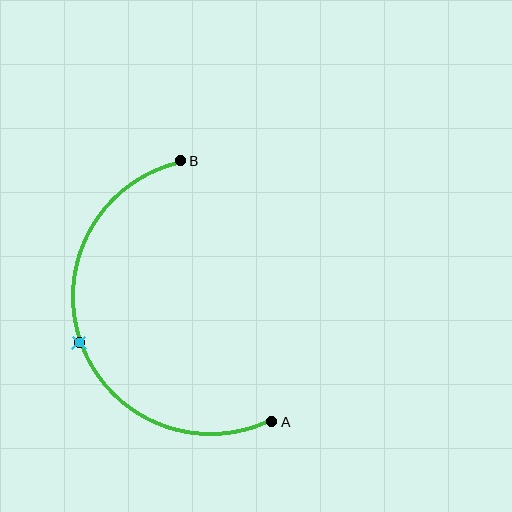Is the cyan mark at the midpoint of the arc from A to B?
Yes. The cyan mark lies on the arc at equal arc-length from both A and B — it is the arc midpoint.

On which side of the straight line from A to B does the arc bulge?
The arc bulges to the left of the straight line connecting A and B.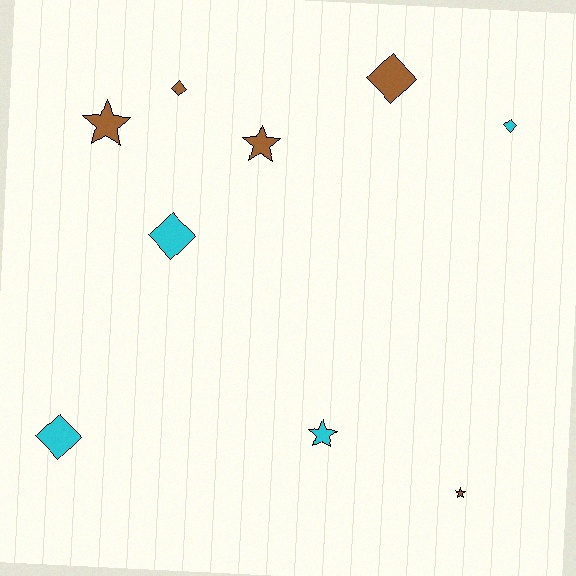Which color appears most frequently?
Brown, with 5 objects.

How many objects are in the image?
There are 9 objects.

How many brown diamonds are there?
There are 2 brown diamonds.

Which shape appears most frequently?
Diamond, with 5 objects.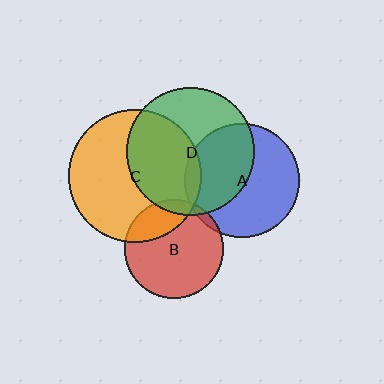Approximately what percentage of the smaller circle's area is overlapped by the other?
Approximately 5%.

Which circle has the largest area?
Circle C (orange).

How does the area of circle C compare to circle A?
Approximately 1.4 times.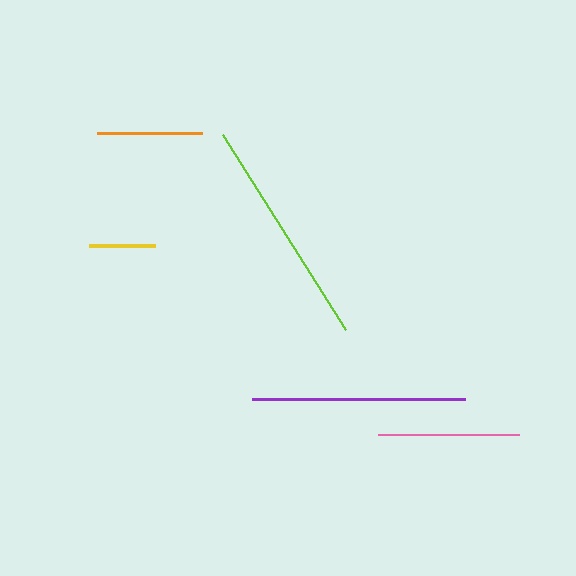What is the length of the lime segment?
The lime segment is approximately 231 pixels long.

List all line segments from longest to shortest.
From longest to shortest: lime, purple, pink, orange, yellow.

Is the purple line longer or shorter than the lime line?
The lime line is longer than the purple line.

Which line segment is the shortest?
The yellow line is the shortest at approximately 66 pixels.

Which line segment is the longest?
The lime line is the longest at approximately 231 pixels.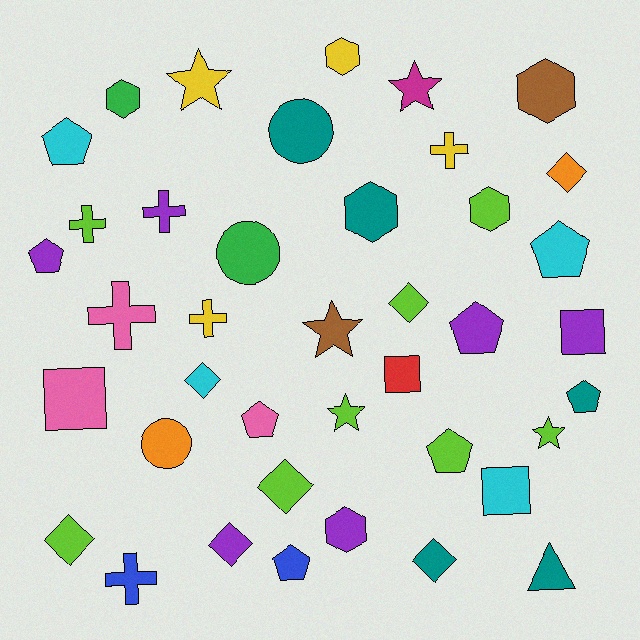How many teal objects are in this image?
There are 5 teal objects.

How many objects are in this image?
There are 40 objects.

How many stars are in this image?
There are 5 stars.